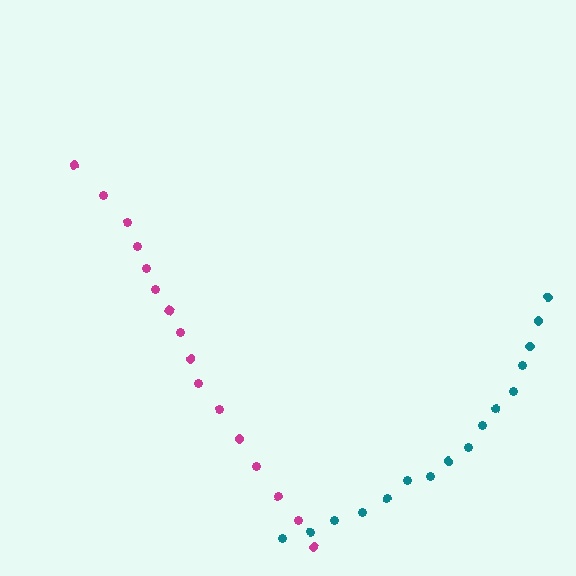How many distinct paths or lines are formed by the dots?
There are 2 distinct paths.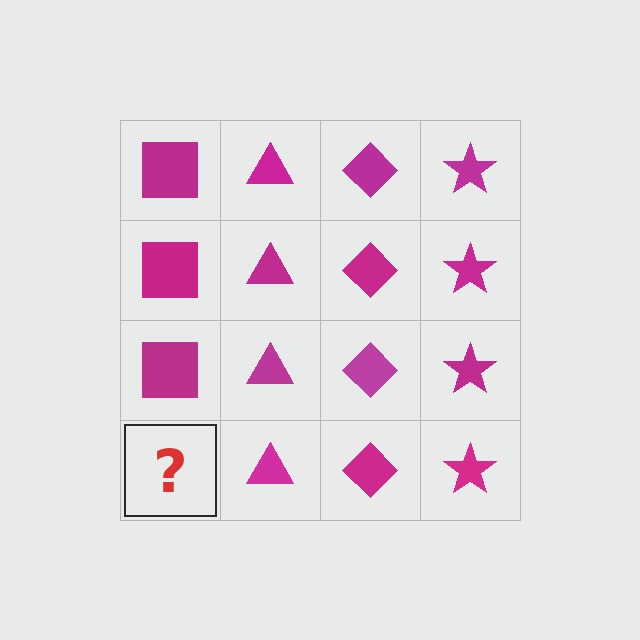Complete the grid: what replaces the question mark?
The question mark should be replaced with a magenta square.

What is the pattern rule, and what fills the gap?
The rule is that each column has a consistent shape. The gap should be filled with a magenta square.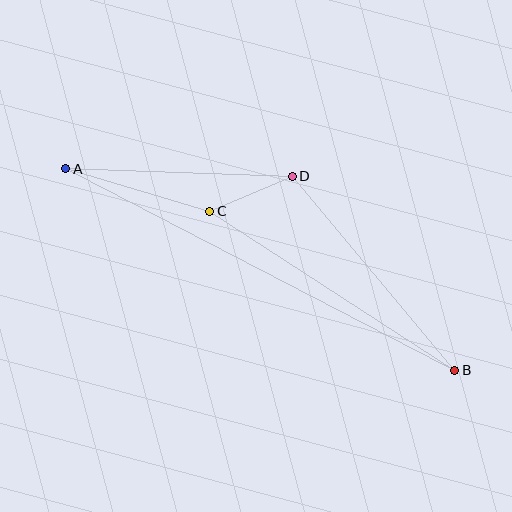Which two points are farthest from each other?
Points A and B are farthest from each other.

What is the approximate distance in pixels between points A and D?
The distance between A and D is approximately 226 pixels.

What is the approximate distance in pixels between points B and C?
The distance between B and C is approximately 292 pixels.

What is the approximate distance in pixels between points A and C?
The distance between A and C is approximately 150 pixels.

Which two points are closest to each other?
Points C and D are closest to each other.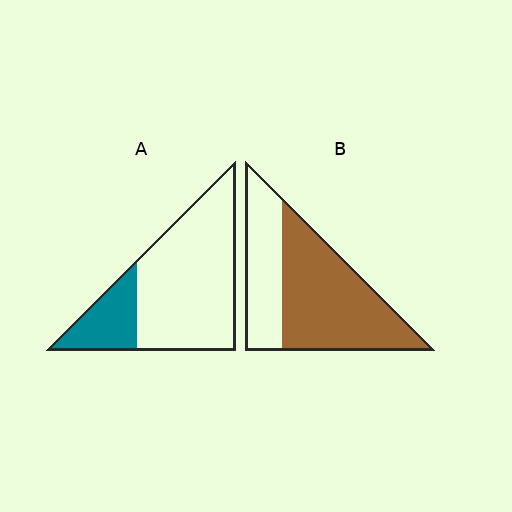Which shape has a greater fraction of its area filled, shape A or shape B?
Shape B.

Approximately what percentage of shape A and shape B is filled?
A is approximately 25% and B is approximately 65%.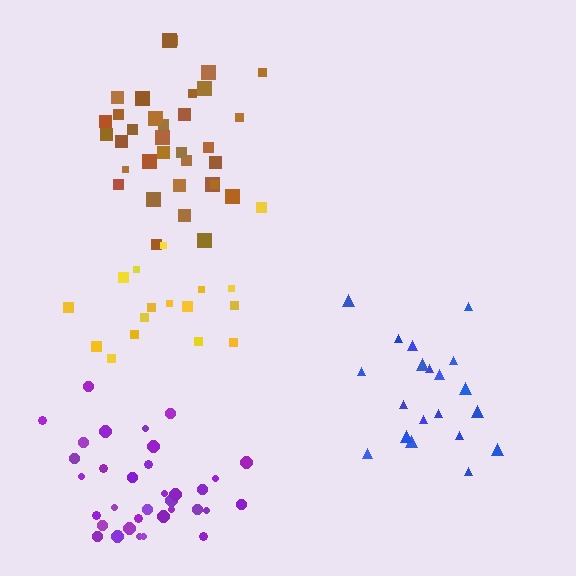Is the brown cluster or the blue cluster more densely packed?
Brown.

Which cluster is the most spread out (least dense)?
Blue.